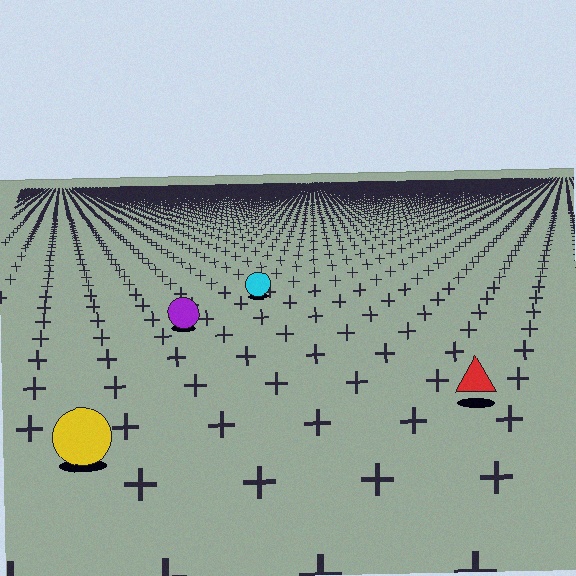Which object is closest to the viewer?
The yellow circle is closest. The texture marks near it are larger and more spread out.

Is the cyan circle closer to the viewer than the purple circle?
No. The purple circle is closer — you can tell from the texture gradient: the ground texture is coarser near it.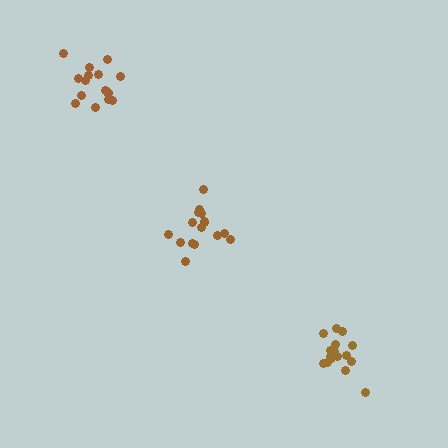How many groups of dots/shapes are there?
There are 3 groups.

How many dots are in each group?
Group 1: 16 dots, Group 2: 16 dots, Group 3: 16 dots (48 total).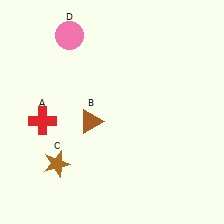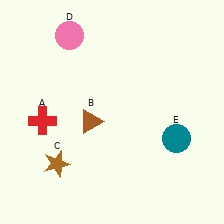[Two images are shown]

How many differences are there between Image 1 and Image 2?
There is 1 difference between the two images.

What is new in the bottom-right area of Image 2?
A teal circle (E) was added in the bottom-right area of Image 2.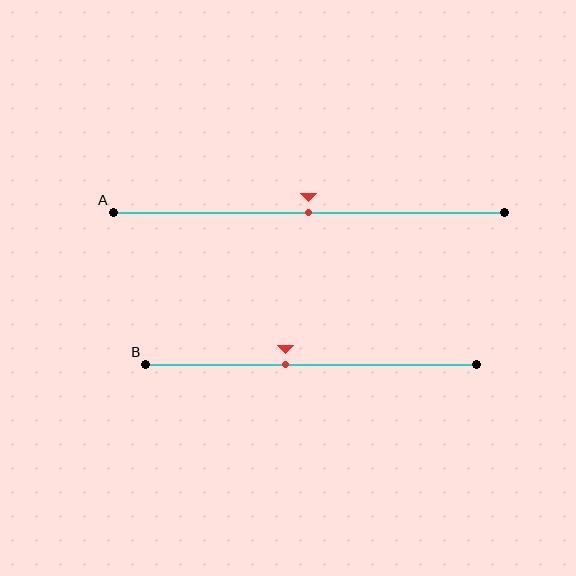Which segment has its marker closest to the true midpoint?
Segment A has its marker closest to the true midpoint.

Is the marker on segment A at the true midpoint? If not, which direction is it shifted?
Yes, the marker on segment A is at the true midpoint.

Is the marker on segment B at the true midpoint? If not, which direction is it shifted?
No, the marker on segment B is shifted to the left by about 8% of the segment length.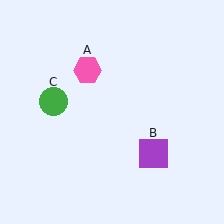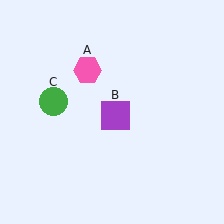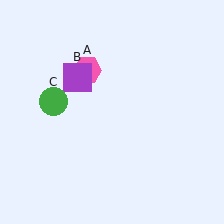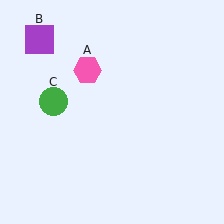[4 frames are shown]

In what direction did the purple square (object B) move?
The purple square (object B) moved up and to the left.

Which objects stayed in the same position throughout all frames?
Pink hexagon (object A) and green circle (object C) remained stationary.